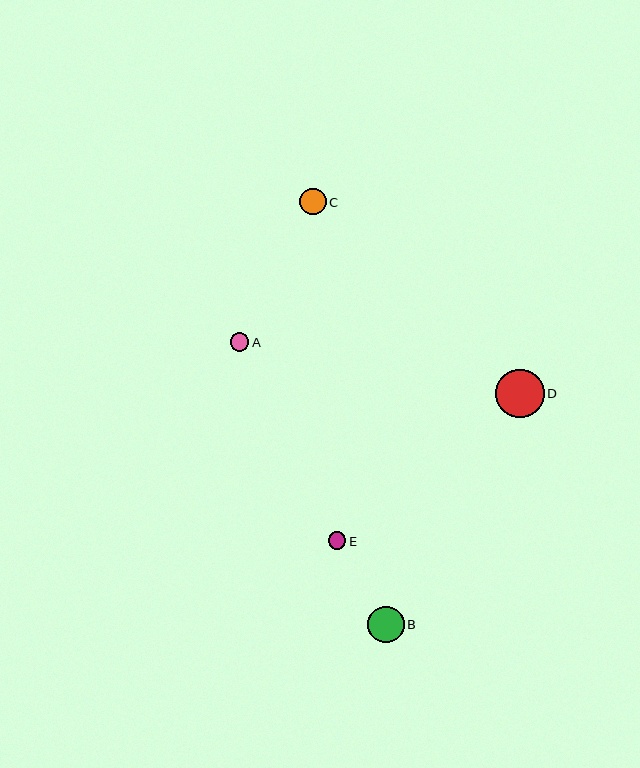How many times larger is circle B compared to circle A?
Circle B is approximately 1.9 times the size of circle A.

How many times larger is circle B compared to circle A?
Circle B is approximately 1.9 times the size of circle A.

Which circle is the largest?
Circle D is the largest with a size of approximately 49 pixels.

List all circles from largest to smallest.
From largest to smallest: D, B, C, A, E.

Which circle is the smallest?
Circle E is the smallest with a size of approximately 17 pixels.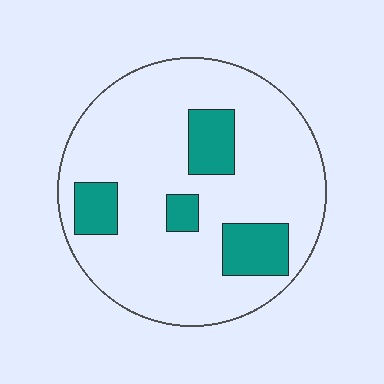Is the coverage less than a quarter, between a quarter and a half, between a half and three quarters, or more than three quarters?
Less than a quarter.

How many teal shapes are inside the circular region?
4.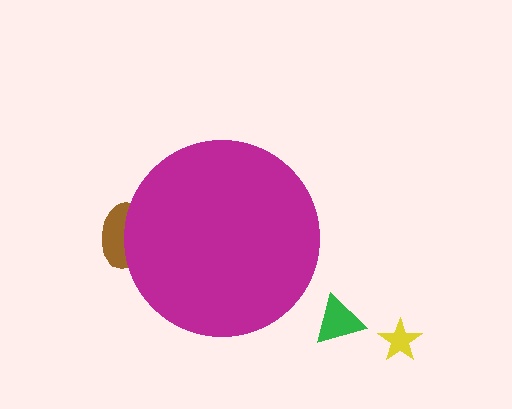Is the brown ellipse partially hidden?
Yes, the brown ellipse is partially hidden behind the magenta circle.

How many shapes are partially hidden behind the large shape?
1 shape is partially hidden.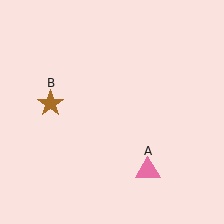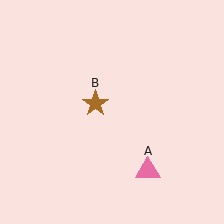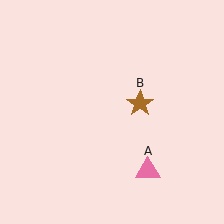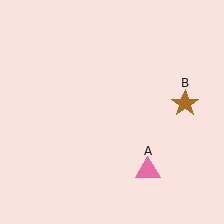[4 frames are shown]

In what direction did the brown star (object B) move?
The brown star (object B) moved right.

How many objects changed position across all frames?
1 object changed position: brown star (object B).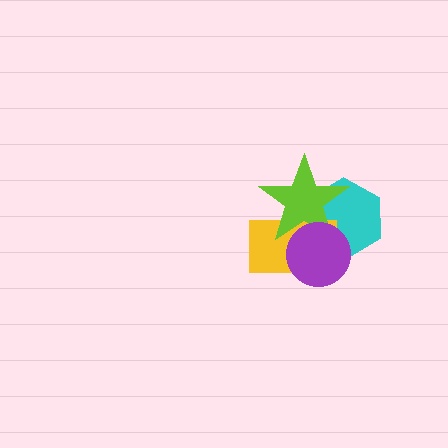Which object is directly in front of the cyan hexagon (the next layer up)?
The yellow rectangle is directly in front of the cyan hexagon.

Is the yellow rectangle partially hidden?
Yes, it is partially covered by another shape.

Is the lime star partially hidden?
Yes, it is partially covered by another shape.